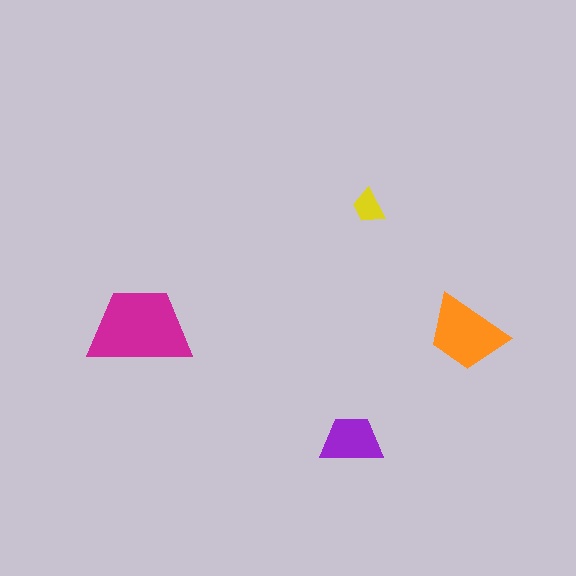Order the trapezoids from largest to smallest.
the magenta one, the orange one, the purple one, the yellow one.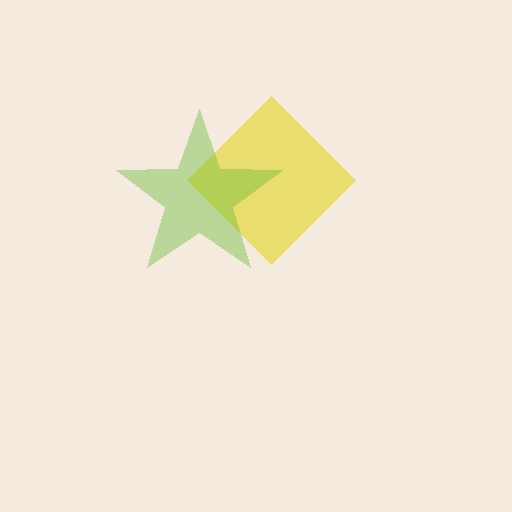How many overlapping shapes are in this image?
There are 2 overlapping shapes in the image.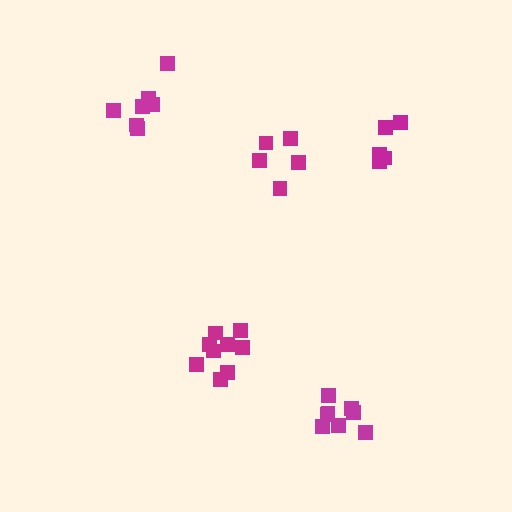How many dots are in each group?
Group 1: 7 dots, Group 2: 5 dots, Group 3: 8 dots, Group 4: 9 dots, Group 5: 6 dots (35 total).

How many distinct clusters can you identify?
There are 5 distinct clusters.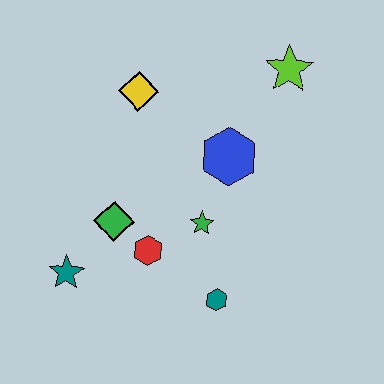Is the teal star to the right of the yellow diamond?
No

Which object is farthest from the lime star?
The teal star is farthest from the lime star.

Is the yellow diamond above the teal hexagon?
Yes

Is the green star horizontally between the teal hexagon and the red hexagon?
Yes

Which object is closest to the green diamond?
The red hexagon is closest to the green diamond.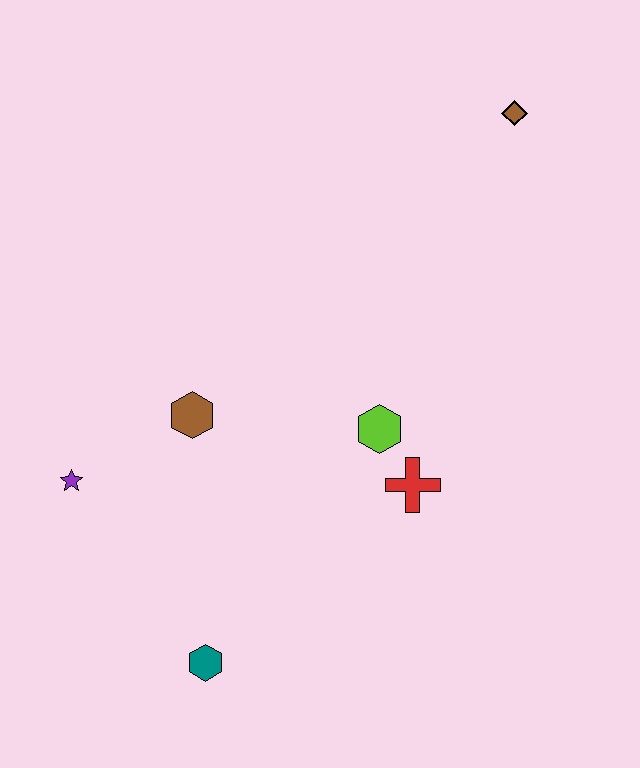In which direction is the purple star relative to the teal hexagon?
The purple star is above the teal hexagon.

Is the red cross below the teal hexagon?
No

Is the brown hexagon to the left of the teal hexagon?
Yes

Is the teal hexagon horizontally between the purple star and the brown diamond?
Yes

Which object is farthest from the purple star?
The brown diamond is farthest from the purple star.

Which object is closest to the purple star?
The brown hexagon is closest to the purple star.